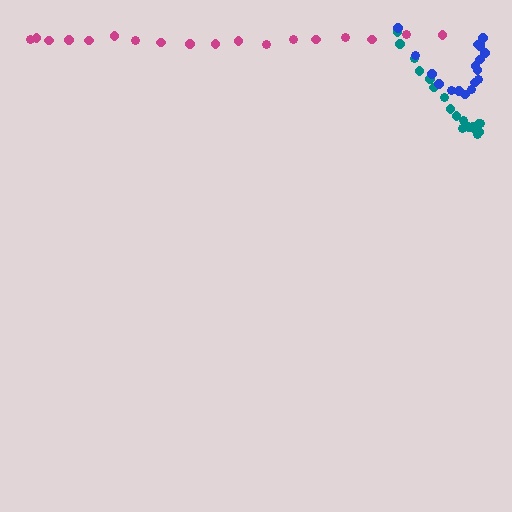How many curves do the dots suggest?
There are 3 distinct paths.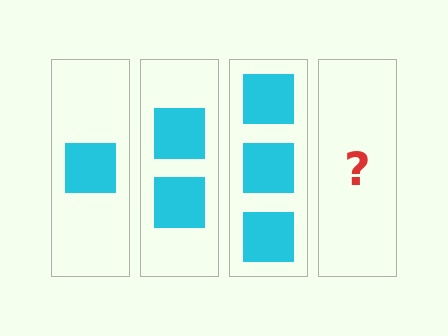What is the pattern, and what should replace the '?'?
The pattern is that each step adds one more square. The '?' should be 4 squares.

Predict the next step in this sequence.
The next step is 4 squares.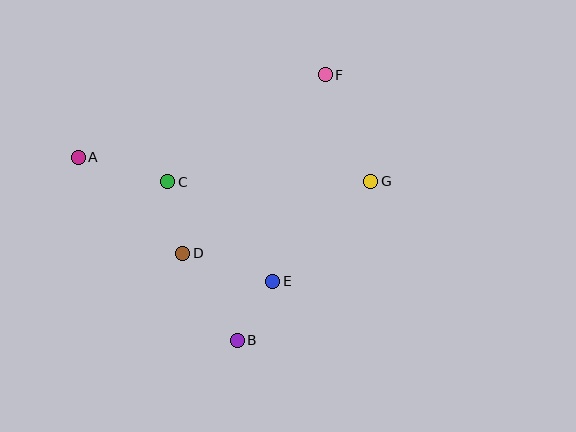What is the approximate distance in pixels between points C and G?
The distance between C and G is approximately 203 pixels.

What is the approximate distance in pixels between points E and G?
The distance between E and G is approximately 140 pixels.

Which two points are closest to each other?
Points B and E are closest to each other.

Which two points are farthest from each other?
Points A and G are farthest from each other.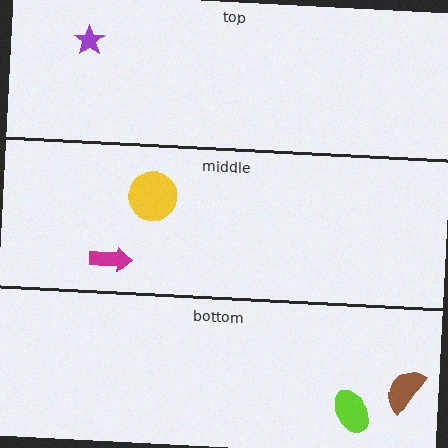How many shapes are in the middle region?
2.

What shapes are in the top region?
The purple star.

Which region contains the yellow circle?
The middle region.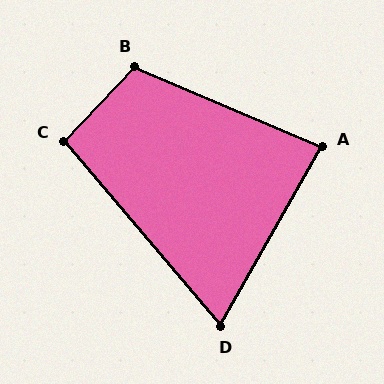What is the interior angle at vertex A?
Approximately 83 degrees (acute).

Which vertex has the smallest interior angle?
D, at approximately 70 degrees.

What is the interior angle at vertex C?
Approximately 97 degrees (obtuse).